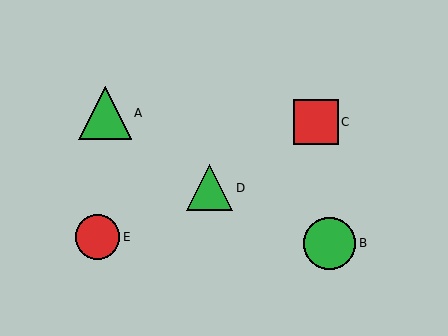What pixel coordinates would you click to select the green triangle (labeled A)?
Click at (105, 113) to select the green triangle A.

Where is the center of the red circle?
The center of the red circle is at (98, 237).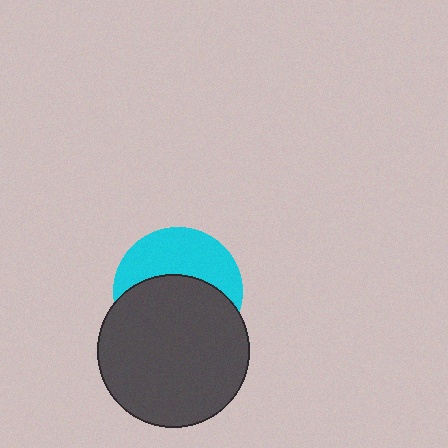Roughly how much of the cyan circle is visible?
A small part of it is visible (roughly 43%).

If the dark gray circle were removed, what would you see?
You would see the complete cyan circle.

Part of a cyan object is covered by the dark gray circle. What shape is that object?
It is a circle.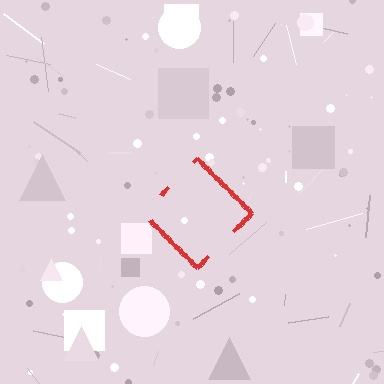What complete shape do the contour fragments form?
The contour fragments form a diamond.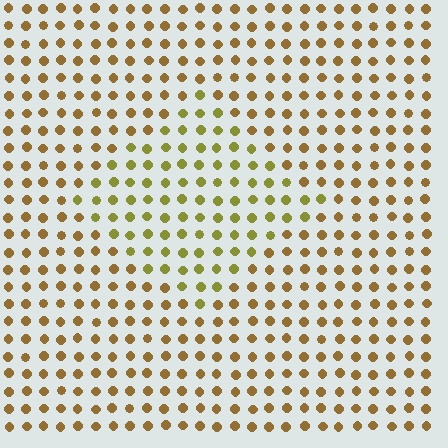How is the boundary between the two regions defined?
The boundary is defined purely by a slight shift in hue (about 31 degrees). Spacing, size, and orientation are identical on both sides.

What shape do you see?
I see a diamond.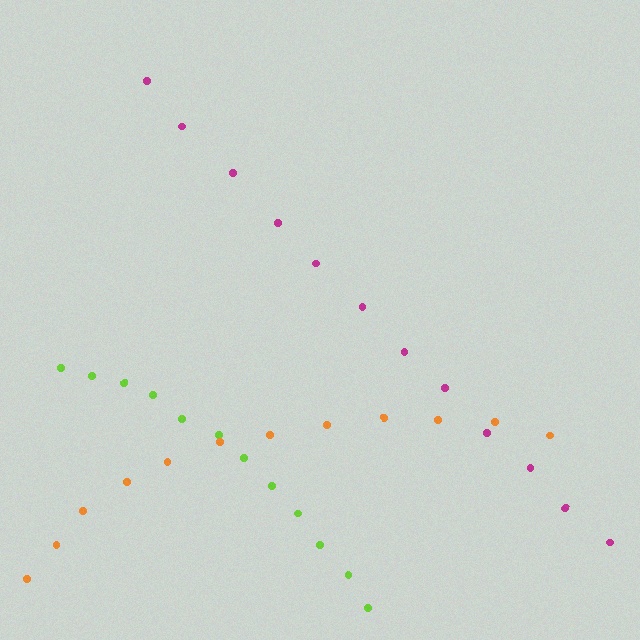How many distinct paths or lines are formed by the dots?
There are 3 distinct paths.